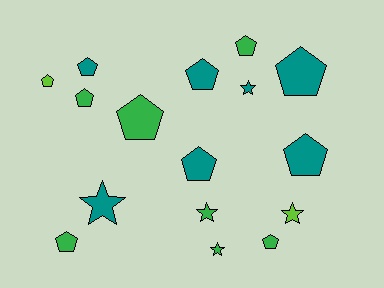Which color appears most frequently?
Teal, with 7 objects.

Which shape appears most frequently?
Pentagon, with 11 objects.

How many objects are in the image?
There are 16 objects.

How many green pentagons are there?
There are 5 green pentagons.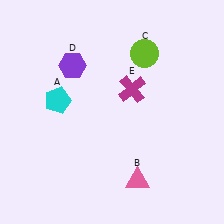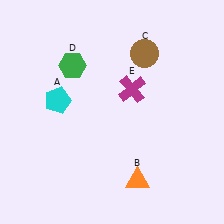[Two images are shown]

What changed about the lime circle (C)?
In Image 1, C is lime. In Image 2, it changed to brown.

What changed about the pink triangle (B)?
In Image 1, B is pink. In Image 2, it changed to orange.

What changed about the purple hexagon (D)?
In Image 1, D is purple. In Image 2, it changed to green.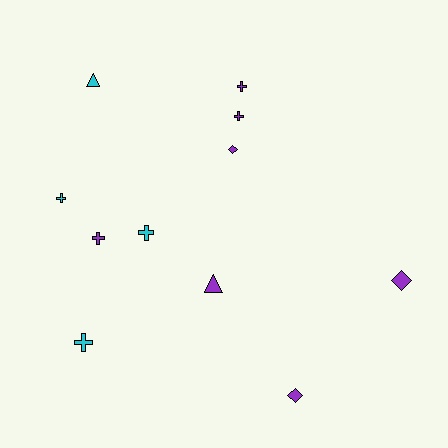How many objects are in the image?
There are 11 objects.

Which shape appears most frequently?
Cross, with 6 objects.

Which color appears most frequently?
Purple, with 7 objects.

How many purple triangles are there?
There is 1 purple triangle.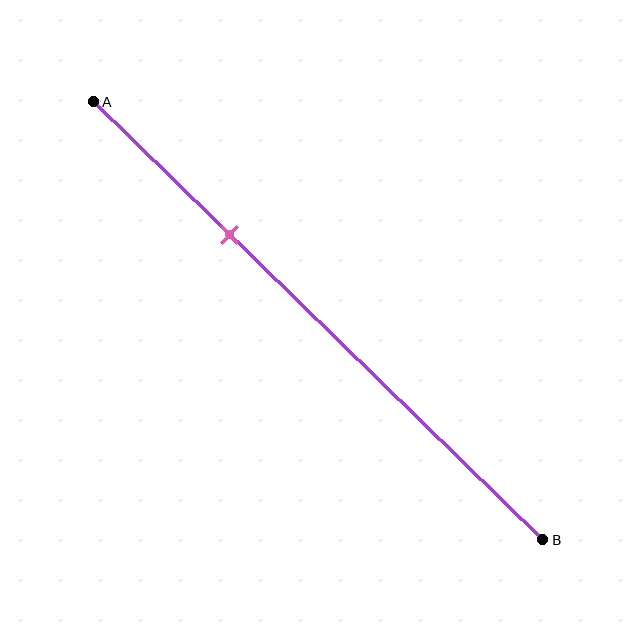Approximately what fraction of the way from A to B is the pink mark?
The pink mark is approximately 30% of the way from A to B.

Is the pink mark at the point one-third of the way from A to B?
Yes, the mark is approximately at the one-third point.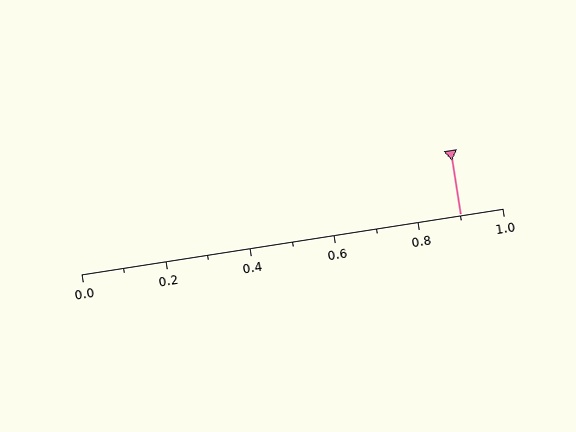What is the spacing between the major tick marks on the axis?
The major ticks are spaced 0.2 apart.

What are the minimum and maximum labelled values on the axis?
The axis runs from 0.0 to 1.0.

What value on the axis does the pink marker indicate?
The marker indicates approximately 0.9.